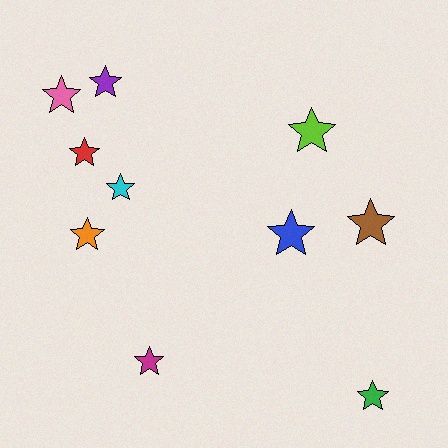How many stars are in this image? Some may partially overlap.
There are 10 stars.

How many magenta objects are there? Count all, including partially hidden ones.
There is 1 magenta object.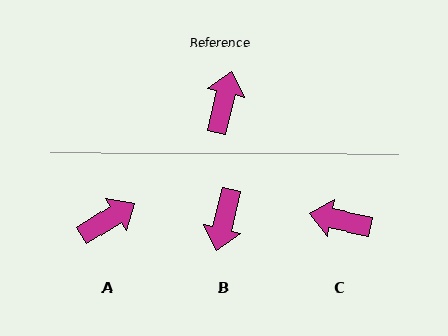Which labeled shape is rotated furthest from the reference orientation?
B, about 180 degrees away.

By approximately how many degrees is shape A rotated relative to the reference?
Approximately 44 degrees clockwise.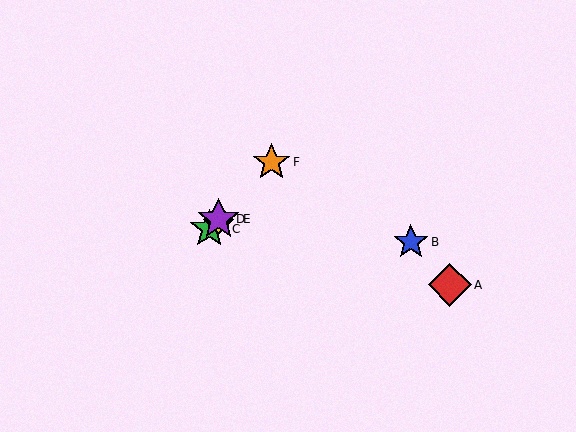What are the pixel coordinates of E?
Object E is at (218, 219).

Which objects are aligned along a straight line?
Objects C, D, E, F are aligned along a straight line.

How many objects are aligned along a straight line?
4 objects (C, D, E, F) are aligned along a straight line.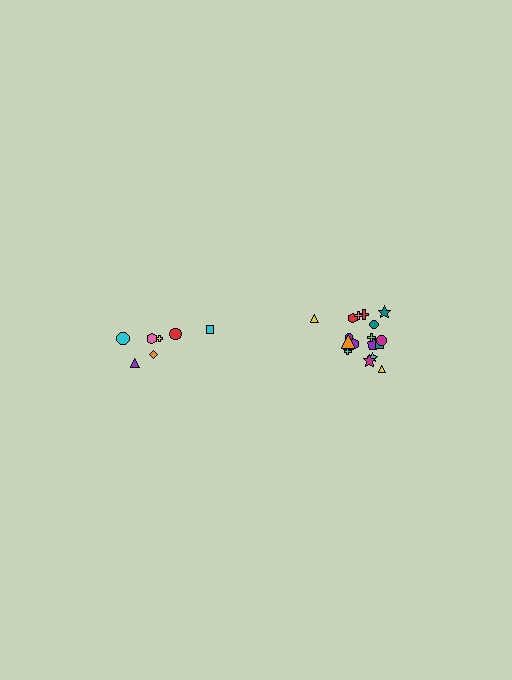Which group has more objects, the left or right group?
The right group.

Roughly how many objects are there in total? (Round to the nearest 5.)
Roughly 25 objects in total.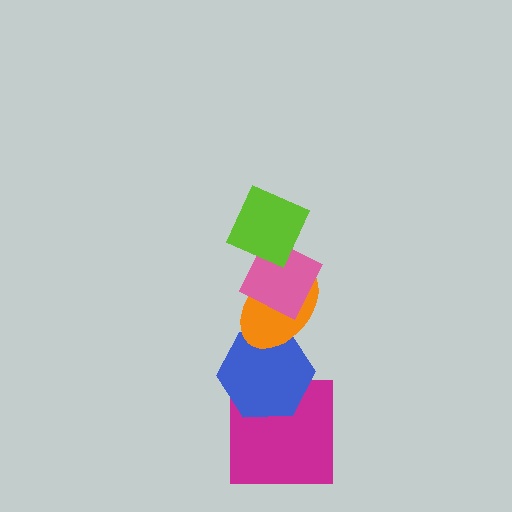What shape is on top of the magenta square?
The blue hexagon is on top of the magenta square.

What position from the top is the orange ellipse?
The orange ellipse is 3rd from the top.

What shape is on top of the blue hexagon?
The orange ellipse is on top of the blue hexagon.